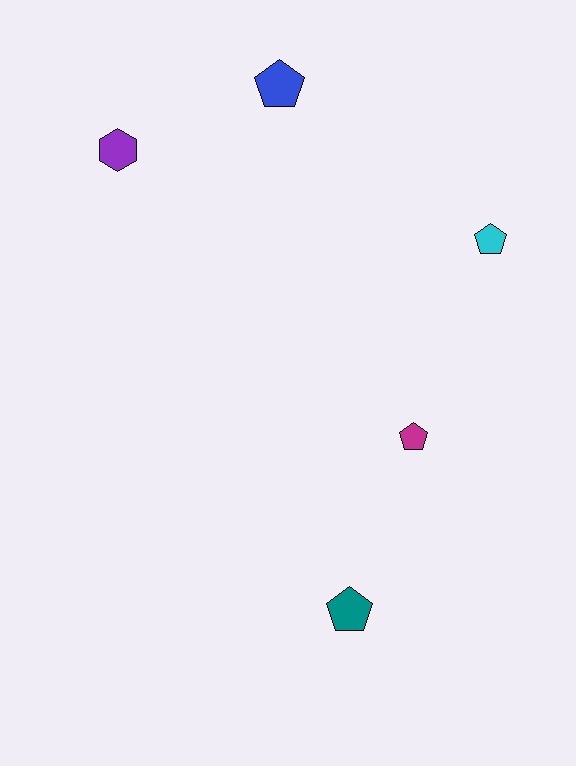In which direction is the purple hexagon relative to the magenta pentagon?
The purple hexagon is to the left of the magenta pentagon.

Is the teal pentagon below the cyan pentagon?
Yes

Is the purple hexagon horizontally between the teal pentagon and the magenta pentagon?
No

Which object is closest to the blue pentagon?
The purple hexagon is closest to the blue pentagon.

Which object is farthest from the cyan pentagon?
The teal pentagon is farthest from the cyan pentagon.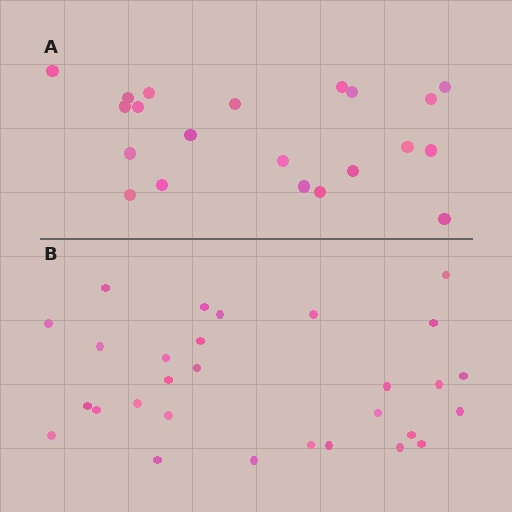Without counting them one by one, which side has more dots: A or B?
Region B (the bottom region) has more dots.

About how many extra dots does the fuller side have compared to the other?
Region B has roughly 8 or so more dots than region A.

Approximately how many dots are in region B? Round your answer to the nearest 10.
About 30 dots. (The exact count is 29, which rounds to 30.)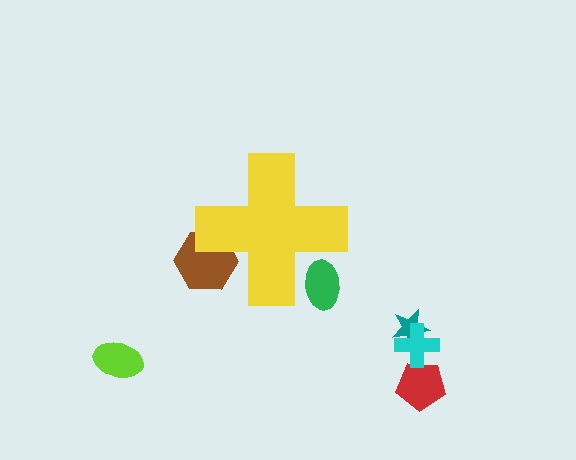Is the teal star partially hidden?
No, the teal star is fully visible.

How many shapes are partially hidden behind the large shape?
2 shapes are partially hidden.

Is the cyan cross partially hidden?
No, the cyan cross is fully visible.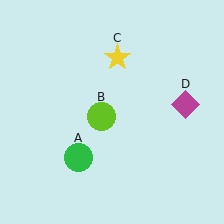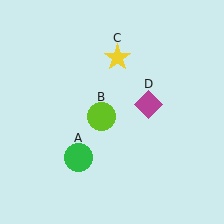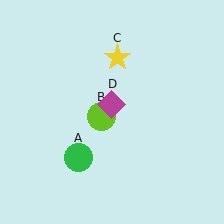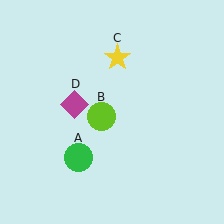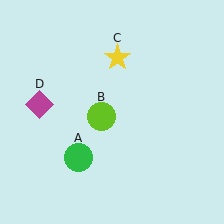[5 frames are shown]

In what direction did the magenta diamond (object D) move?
The magenta diamond (object D) moved left.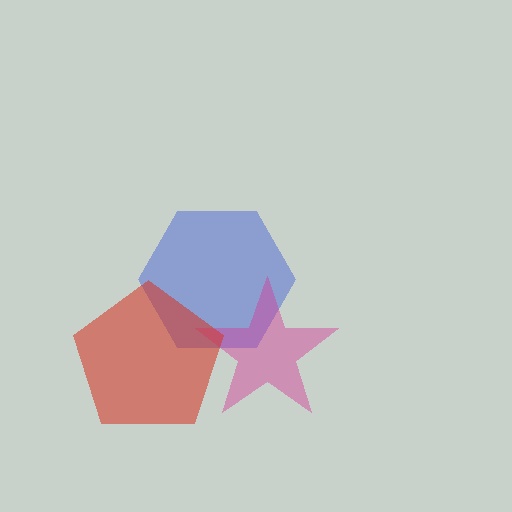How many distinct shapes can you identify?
There are 3 distinct shapes: a blue hexagon, a magenta star, a red pentagon.